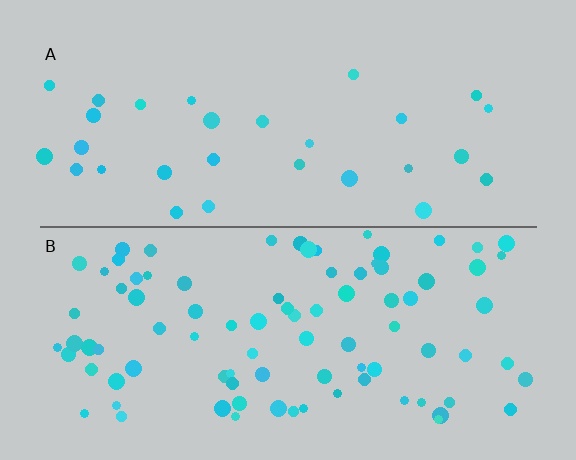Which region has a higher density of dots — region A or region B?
B (the bottom).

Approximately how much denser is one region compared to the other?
Approximately 3.0× — region B over region A.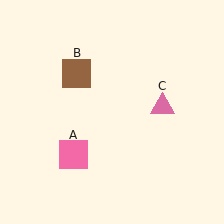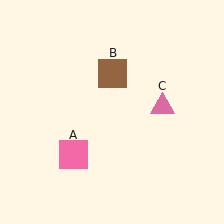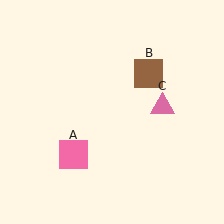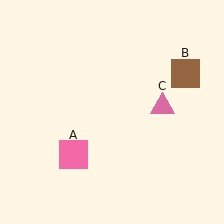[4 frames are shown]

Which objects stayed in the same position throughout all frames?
Pink square (object A) and pink triangle (object C) remained stationary.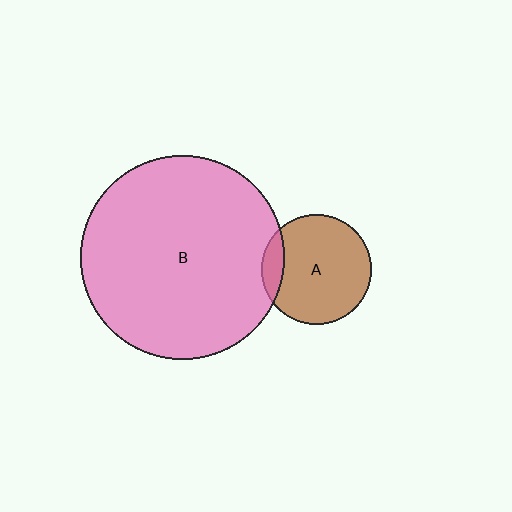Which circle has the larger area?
Circle B (pink).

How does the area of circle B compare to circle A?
Approximately 3.4 times.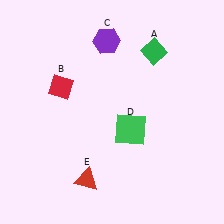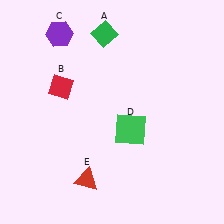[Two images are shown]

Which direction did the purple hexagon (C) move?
The purple hexagon (C) moved left.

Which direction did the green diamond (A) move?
The green diamond (A) moved left.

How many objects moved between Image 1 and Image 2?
2 objects moved between the two images.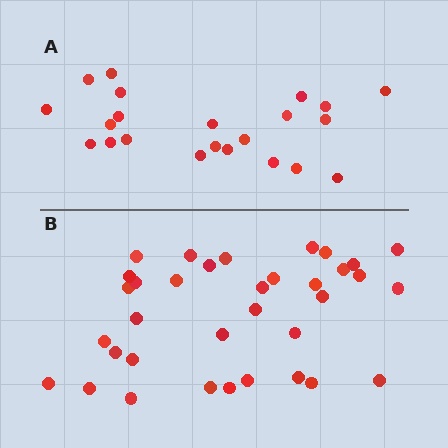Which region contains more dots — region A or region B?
Region B (the bottom region) has more dots.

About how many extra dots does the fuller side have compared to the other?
Region B has approximately 15 more dots than region A.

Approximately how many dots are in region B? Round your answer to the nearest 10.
About 40 dots. (The exact count is 35, which rounds to 40.)